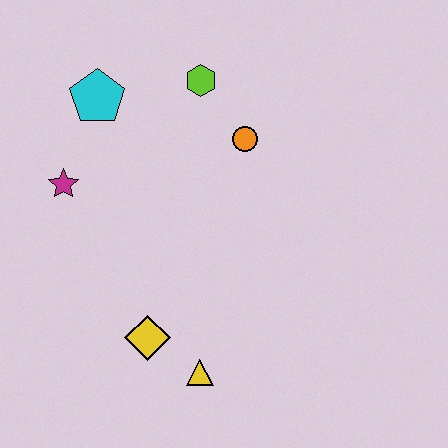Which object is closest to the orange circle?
The lime hexagon is closest to the orange circle.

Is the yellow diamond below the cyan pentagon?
Yes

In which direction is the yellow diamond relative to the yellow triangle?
The yellow diamond is to the left of the yellow triangle.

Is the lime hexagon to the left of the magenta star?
No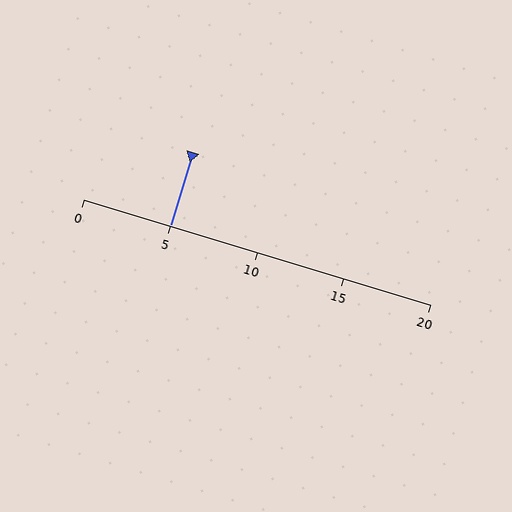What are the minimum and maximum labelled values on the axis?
The axis runs from 0 to 20.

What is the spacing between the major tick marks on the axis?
The major ticks are spaced 5 apart.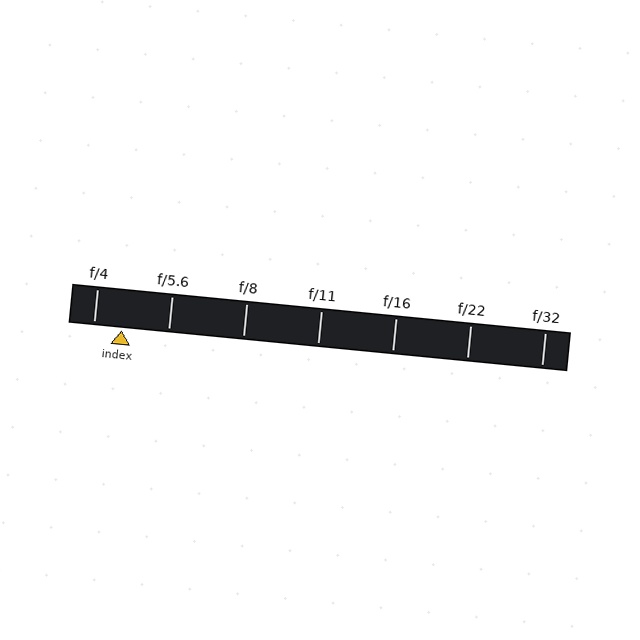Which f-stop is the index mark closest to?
The index mark is closest to f/4.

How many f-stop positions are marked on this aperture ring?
There are 7 f-stop positions marked.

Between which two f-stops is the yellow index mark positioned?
The index mark is between f/4 and f/5.6.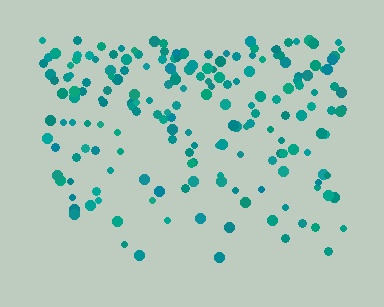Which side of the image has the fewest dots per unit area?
The bottom.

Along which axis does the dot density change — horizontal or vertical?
Vertical.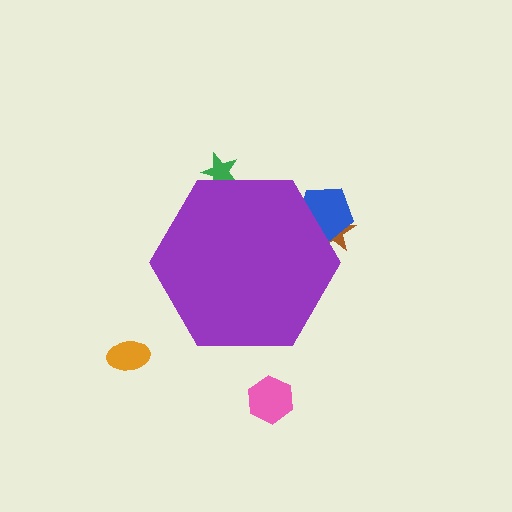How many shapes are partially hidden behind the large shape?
3 shapes are partially hidden.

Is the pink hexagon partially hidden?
No, the pink hexagon is fully visible.